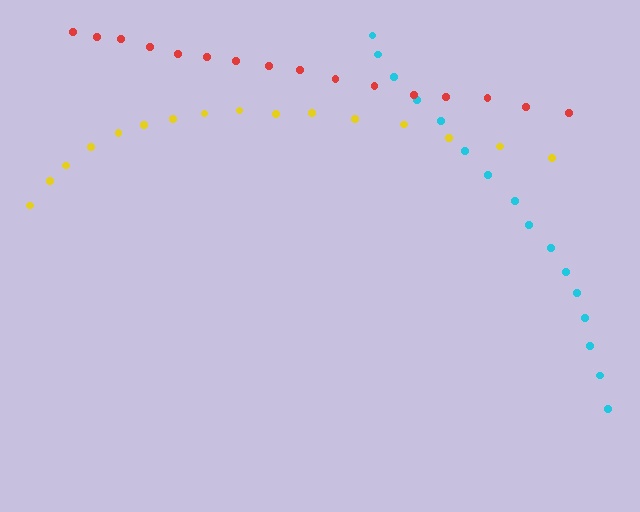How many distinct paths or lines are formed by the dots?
There are 3 distinct paths.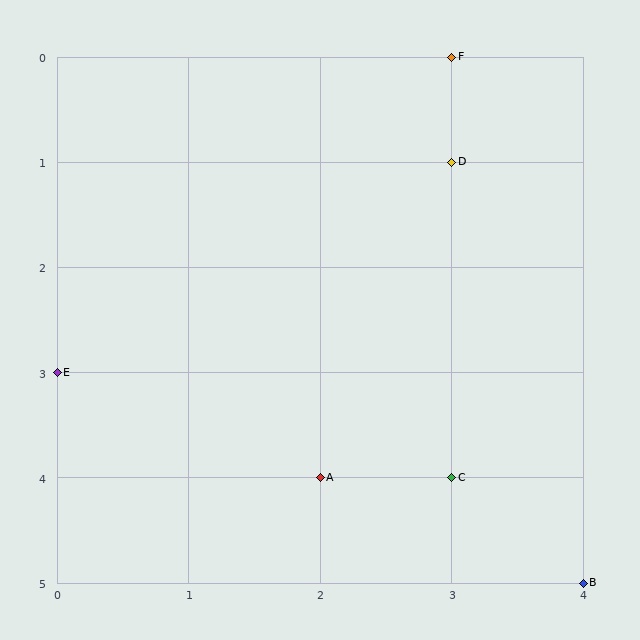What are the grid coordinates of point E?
Point E is at grid coordinates (0, 3).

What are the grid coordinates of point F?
Point F is at grid coordinates (3, 0).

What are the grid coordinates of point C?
Point C is at grid coordinates (3, 4).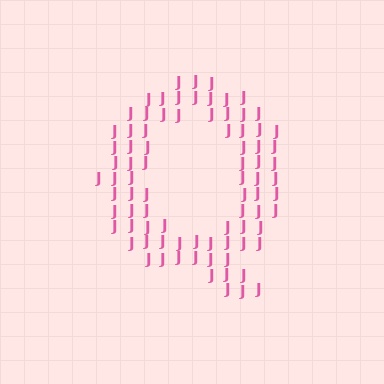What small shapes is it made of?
It is made of small letter J's.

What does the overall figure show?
The overall figure shows the letter Q.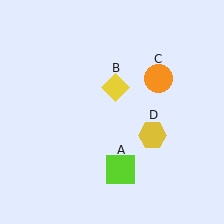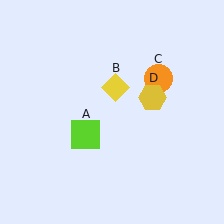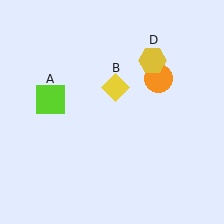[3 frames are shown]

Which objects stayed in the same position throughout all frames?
Yellow diamond (object B) and orange circle (object C) remained stationary.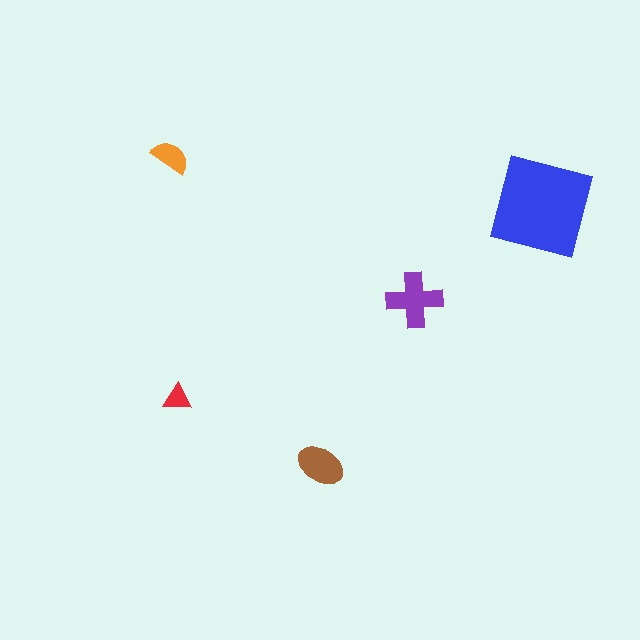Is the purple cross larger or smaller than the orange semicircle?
Larger.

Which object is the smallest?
The red triangle.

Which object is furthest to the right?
The blue square is rightmost.